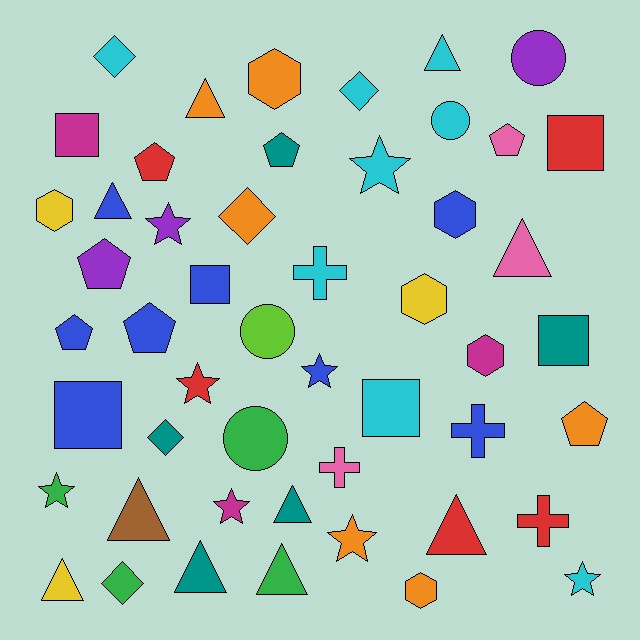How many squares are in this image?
There are 6 squares.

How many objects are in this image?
There are 50 objects.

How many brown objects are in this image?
There is 1 brown object.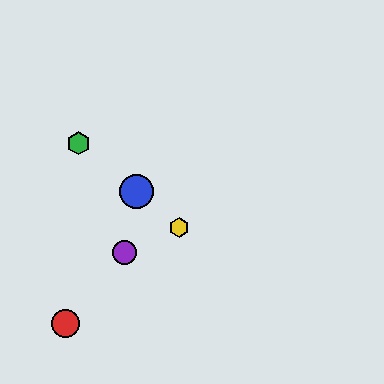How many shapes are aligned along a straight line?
3 shapes (the blue circle, the green hexagon, the yellow hexagon) are aligned along a straight line.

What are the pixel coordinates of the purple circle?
The purple circle is at (125, 253).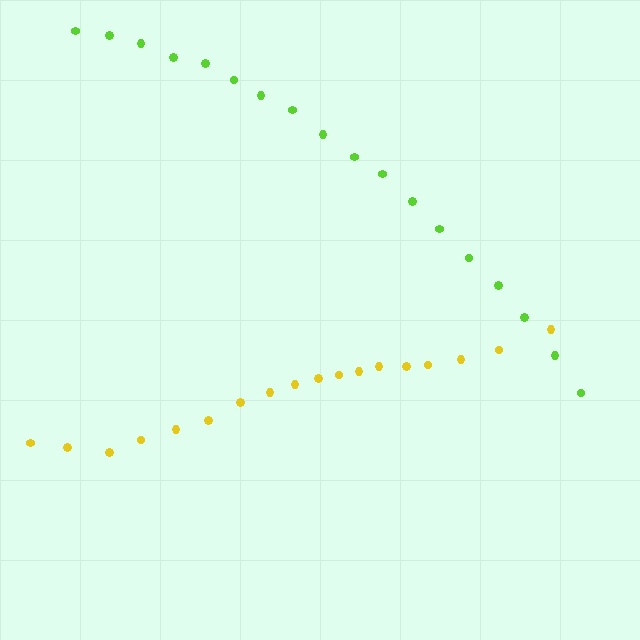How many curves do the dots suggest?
There are 2 distinct paths.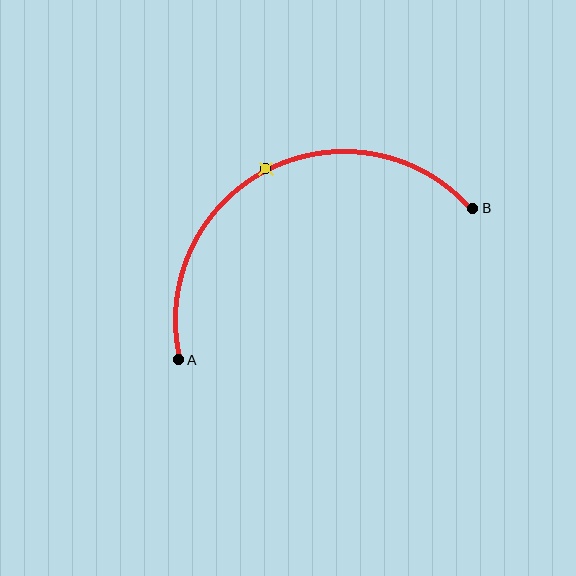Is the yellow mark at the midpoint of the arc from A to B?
Yes. The yellow mark lies on the arc at equal arc-length from both A and B — it is the arc midpoint.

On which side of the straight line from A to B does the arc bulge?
The arc bulges above the straight line connecting A and B.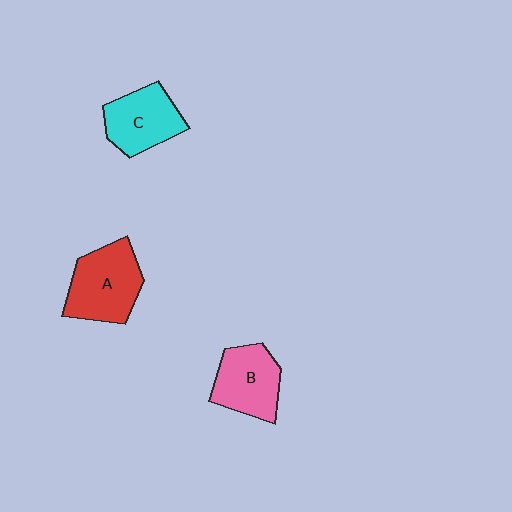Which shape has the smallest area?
Shape C (cyan).